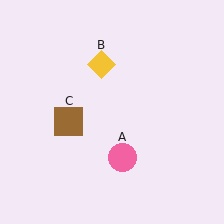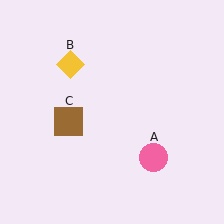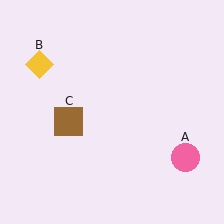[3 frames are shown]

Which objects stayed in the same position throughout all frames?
Brown square (object C) remained stationary.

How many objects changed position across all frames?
2 objects changed position: pink circle (object A), yellow diamond (object B).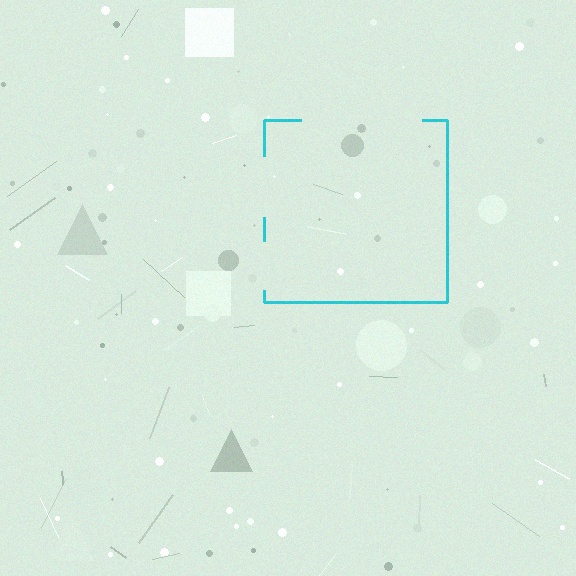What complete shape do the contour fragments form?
The contour fragments form a square.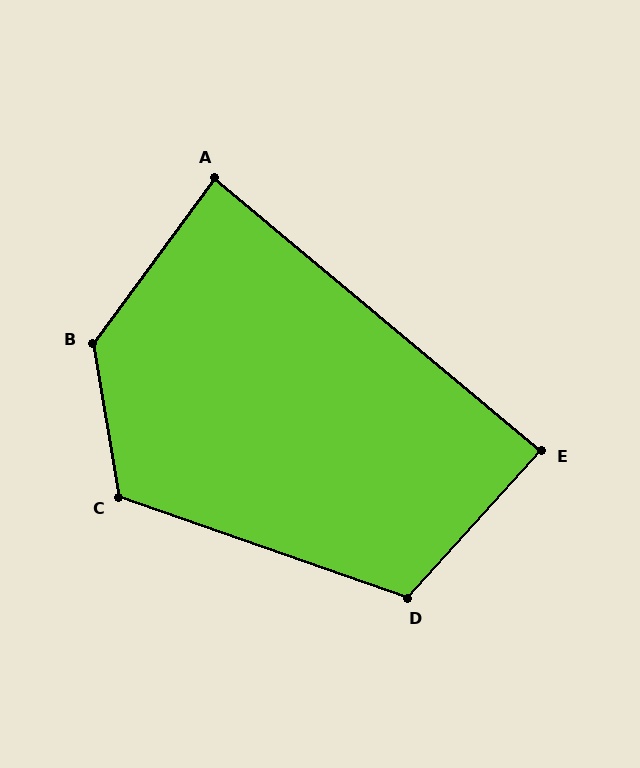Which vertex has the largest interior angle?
B, at approximately 134 degrees.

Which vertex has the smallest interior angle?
A, at approximately 87 degrees.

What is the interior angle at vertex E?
Approximately 88 degrees (approximately right).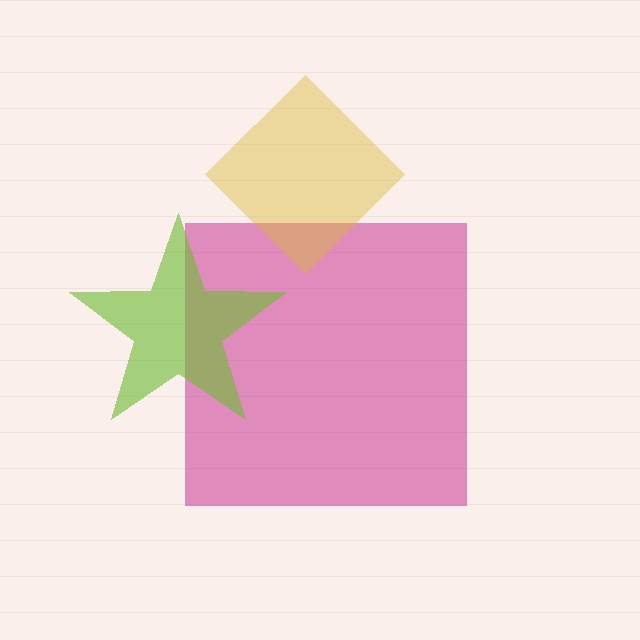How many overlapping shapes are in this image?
There are 3 overlapping shapes in the image.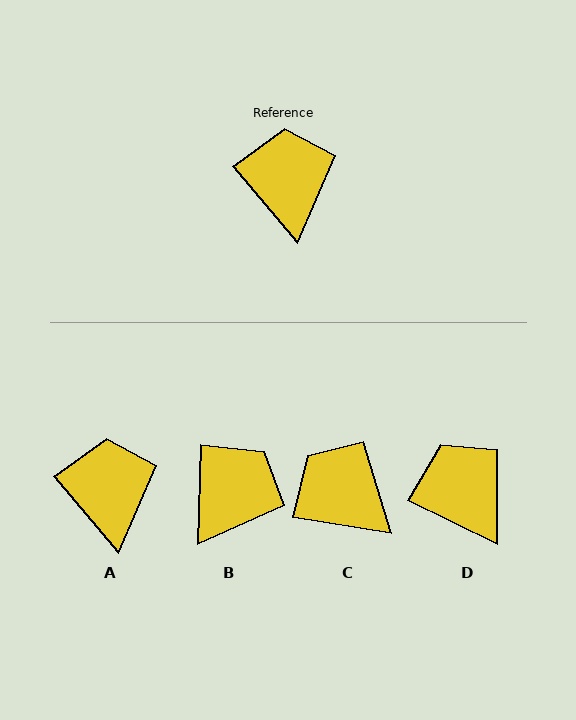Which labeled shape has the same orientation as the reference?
A.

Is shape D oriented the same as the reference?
No, it is off by about 23 degrees.